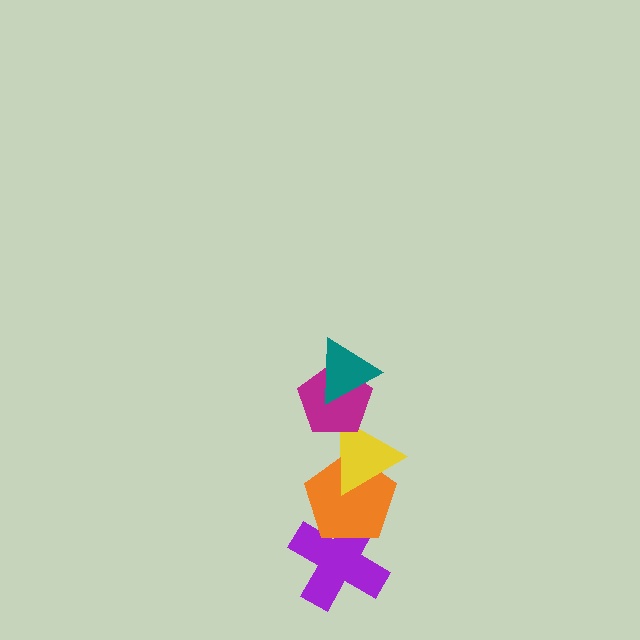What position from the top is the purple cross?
The purple cross is 5th from the top.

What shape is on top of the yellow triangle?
The magenta pentagon is on top of the yellow triangle.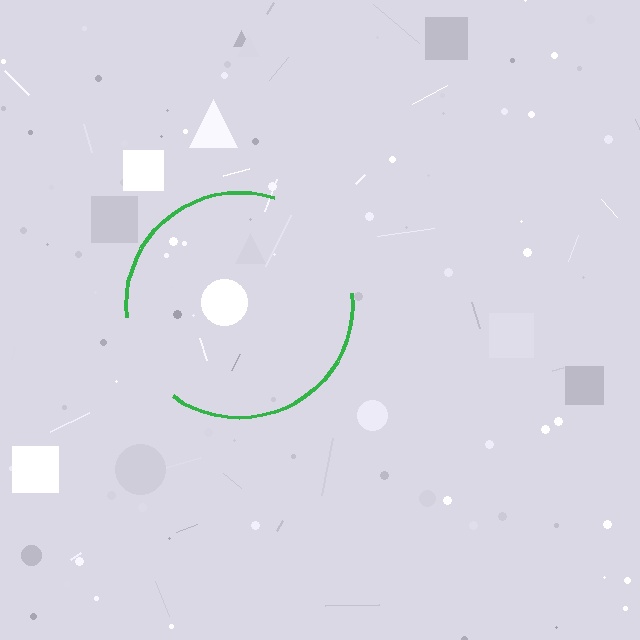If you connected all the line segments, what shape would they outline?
They would outline a circle.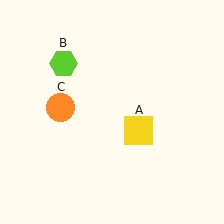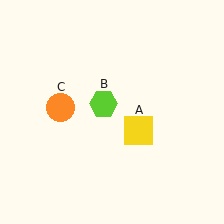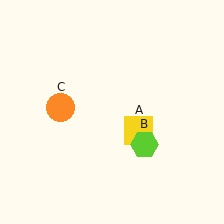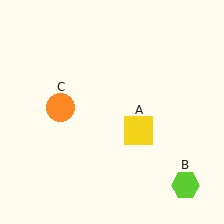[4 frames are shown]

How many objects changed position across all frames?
1 object changed position: lime hexagon (object B).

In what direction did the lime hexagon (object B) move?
The lime hexagon (object B) moved down and to the right.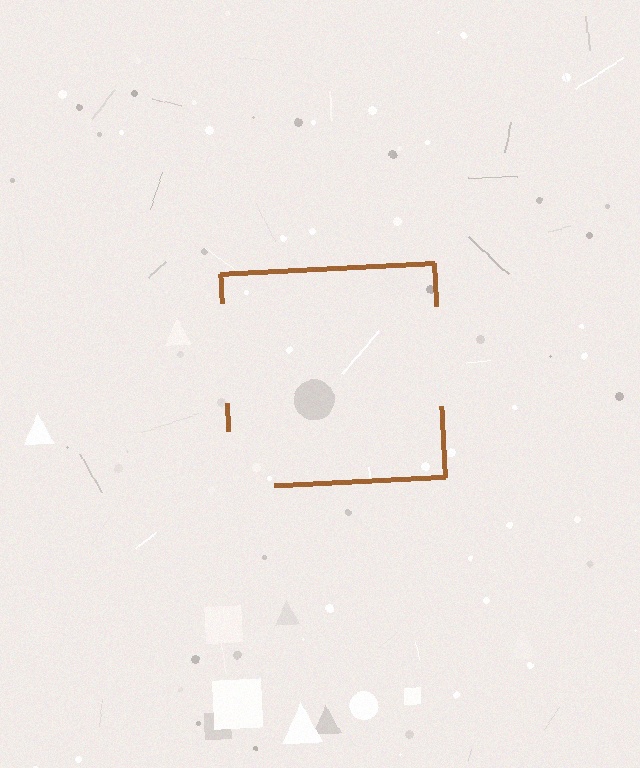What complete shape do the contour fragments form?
The contour fragments form a square.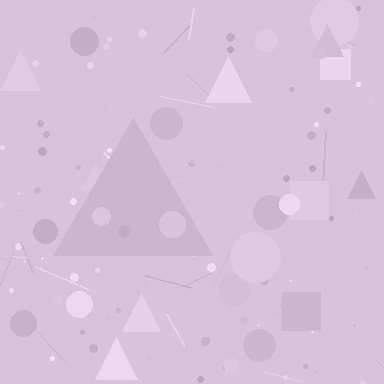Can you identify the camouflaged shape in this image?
The camouflaged shape is a triangle.